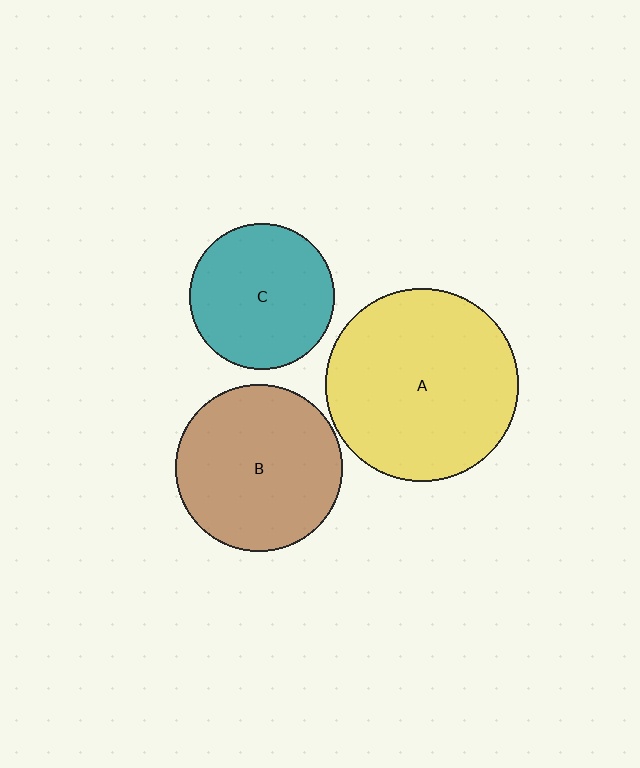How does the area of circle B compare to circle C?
Approximately 1.3 times.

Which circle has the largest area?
Circle A (yellow).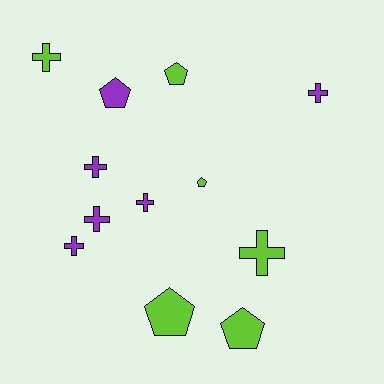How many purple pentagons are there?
There is 1 purple pentagon.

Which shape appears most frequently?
Cross, with 7 objects.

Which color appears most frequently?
Purple, with 6 objects.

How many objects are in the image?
There are 12 objects.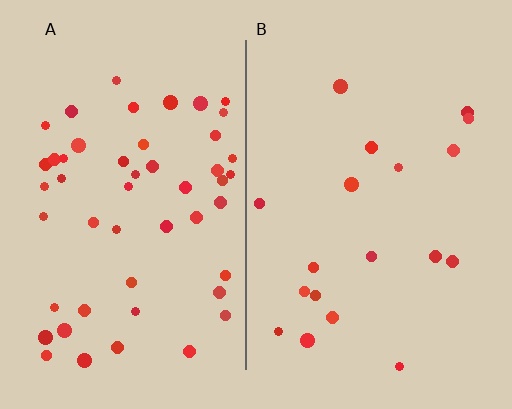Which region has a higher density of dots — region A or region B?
A (the left).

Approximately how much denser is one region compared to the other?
Approximately 2.7× — region A over region B.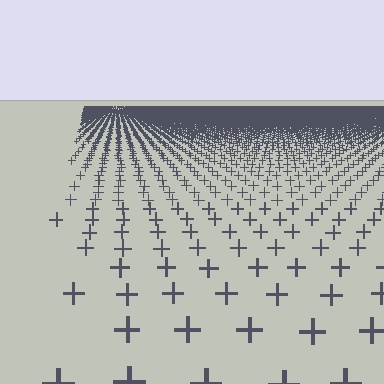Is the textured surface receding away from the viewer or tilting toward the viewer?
The surface is receding away from the viewer. Texture elements get smaller and denser toward the top.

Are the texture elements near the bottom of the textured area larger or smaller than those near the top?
Larger. Near the bottom, elements are closer to the viewer and appear at a bigger on-screen size.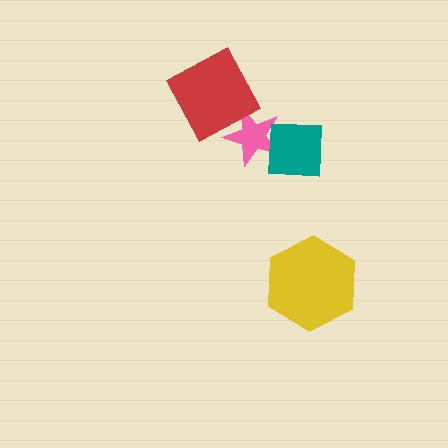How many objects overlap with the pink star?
2 objects overlap with the pink star.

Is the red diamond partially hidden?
No, no other shape covers it.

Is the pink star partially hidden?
Yes, it is partially covered by another shape.